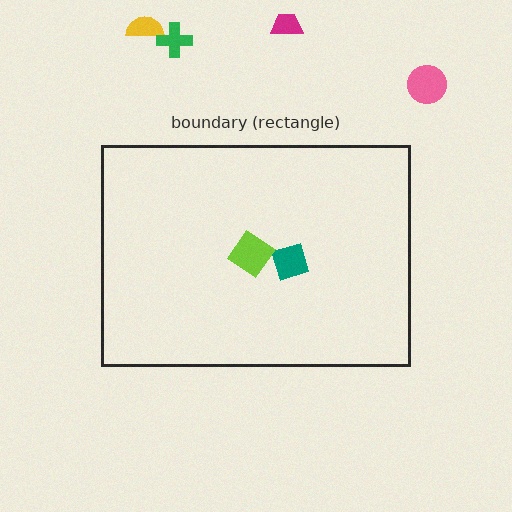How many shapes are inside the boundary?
2 inside, 4 outside.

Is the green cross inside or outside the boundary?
Outside.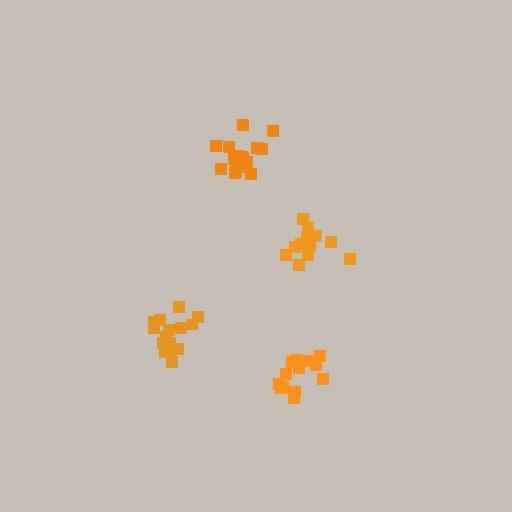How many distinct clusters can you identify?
There are 4 distinct clusters.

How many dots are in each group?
Group 1: 14 dots, Group 2: 16 dots, Group 3: 15 dots, Group 4: 13 dots (58 total).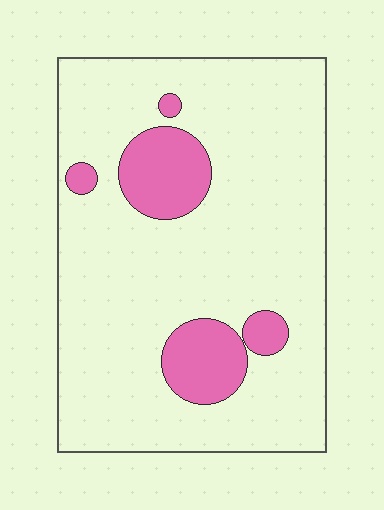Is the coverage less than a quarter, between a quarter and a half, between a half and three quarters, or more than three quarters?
Less than a quarter.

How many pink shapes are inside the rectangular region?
5.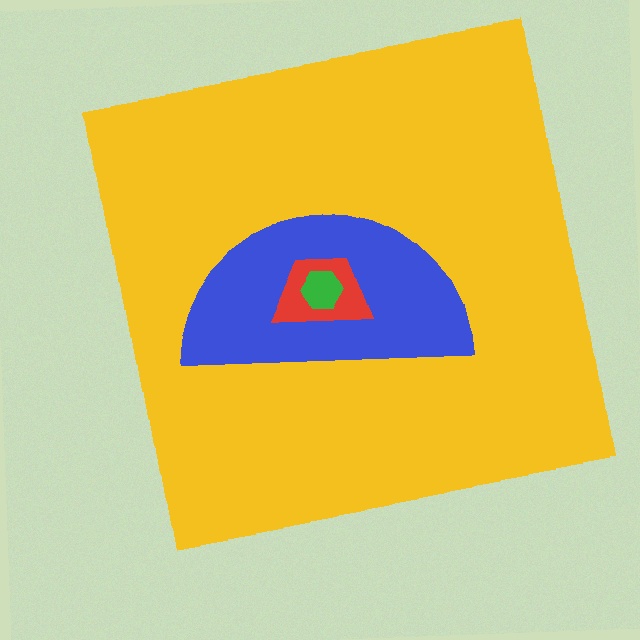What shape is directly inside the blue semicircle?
The red trapezoid.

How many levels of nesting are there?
4.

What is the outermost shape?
The yellow square.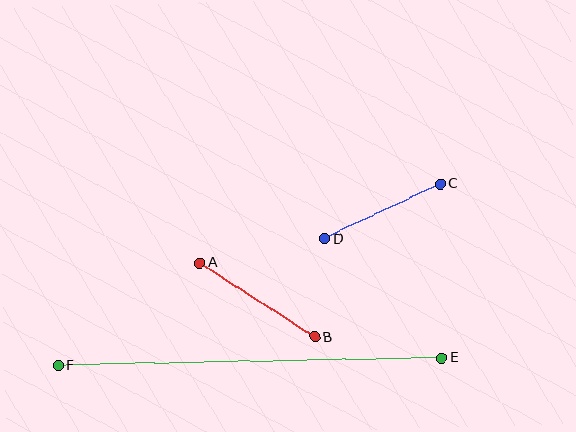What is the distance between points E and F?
The distance is approximately 383 pixels.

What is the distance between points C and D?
The distance is approximately 128 pixels.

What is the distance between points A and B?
The distance is approximately 137 pixels.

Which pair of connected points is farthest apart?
Points E and F are farthest apart.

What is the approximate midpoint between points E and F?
The midpoint is at approximately (250, 362) pixels.